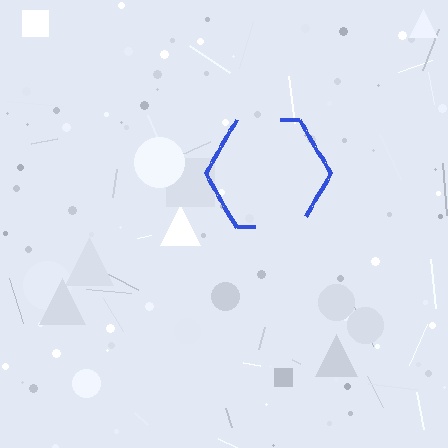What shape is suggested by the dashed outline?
The dashed outline suggests a hexagon.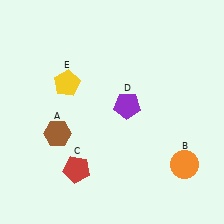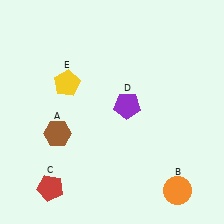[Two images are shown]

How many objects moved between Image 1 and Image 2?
2 objects moved between the two images.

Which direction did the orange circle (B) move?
The orange circle (B) moved down.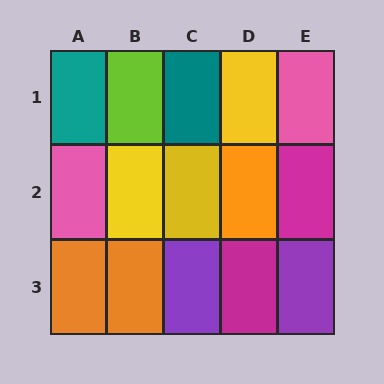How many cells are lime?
1 cell is lime.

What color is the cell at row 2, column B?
Yellow.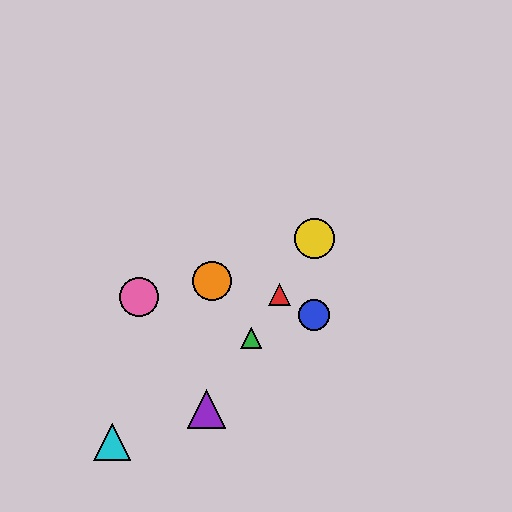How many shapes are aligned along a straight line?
4 shapes (the red triangle, the green triangle, the yellow circle, the purple triangle) are aligned along a straight line.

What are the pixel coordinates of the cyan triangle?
The cyan triangle is at (112, 442).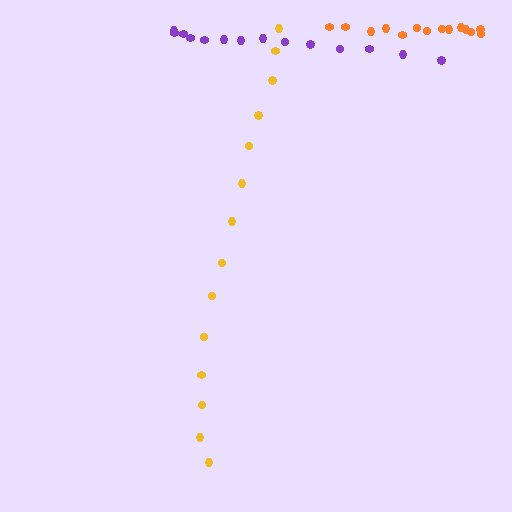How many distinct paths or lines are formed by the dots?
There are 3 distinct paths.